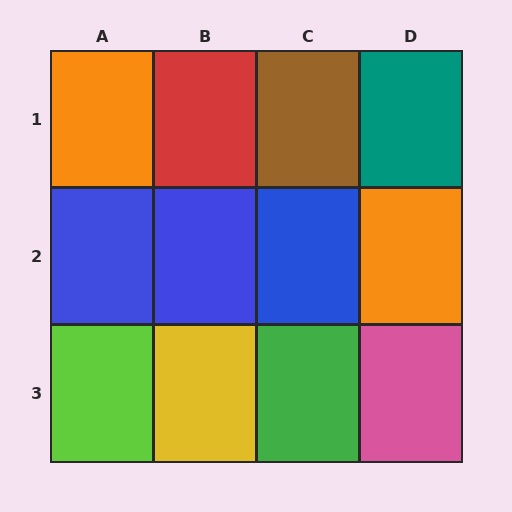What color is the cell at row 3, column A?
Lime.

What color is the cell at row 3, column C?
Green.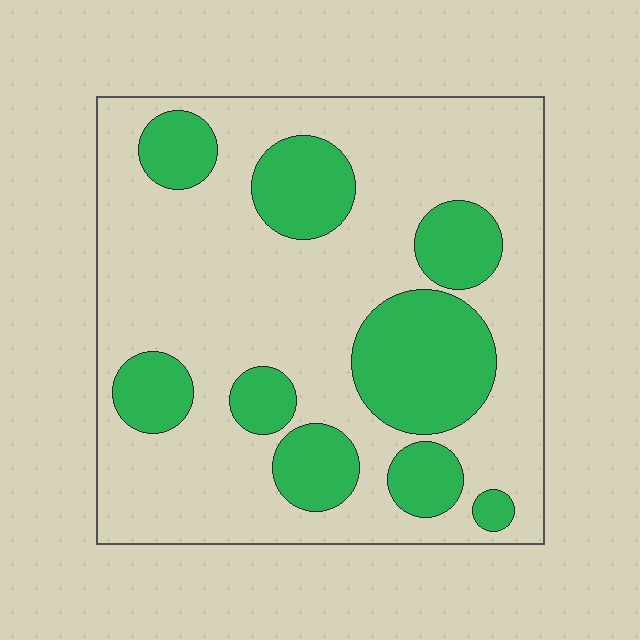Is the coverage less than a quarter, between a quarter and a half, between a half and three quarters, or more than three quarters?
Between a quarter and a half.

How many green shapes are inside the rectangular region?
9.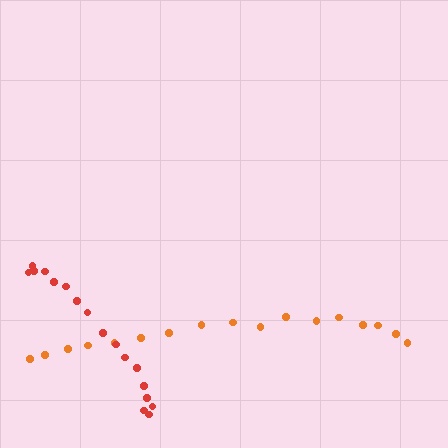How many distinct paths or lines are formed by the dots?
There are 2 distinct paths.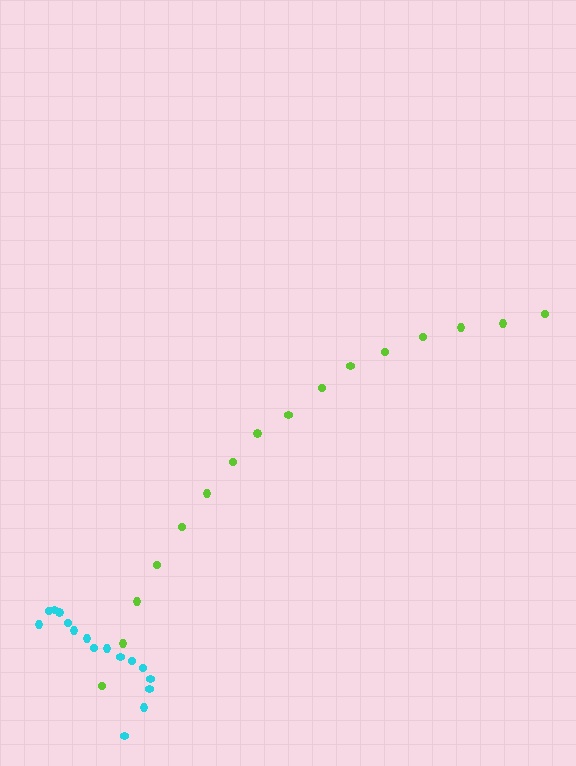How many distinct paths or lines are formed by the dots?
There are 2 distinct paths.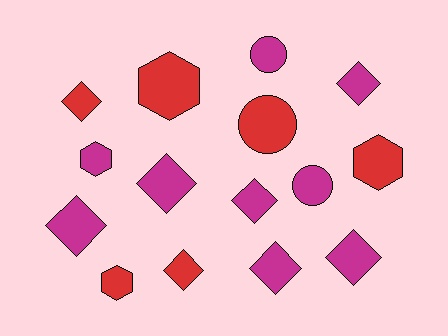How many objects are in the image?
There are 15 objects.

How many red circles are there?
There is 1 red circle.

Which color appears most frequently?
Magenta, with 9 objects.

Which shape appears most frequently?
Diamond, with 8 objects.